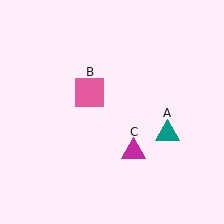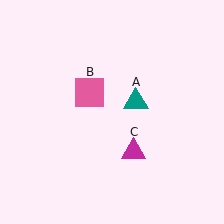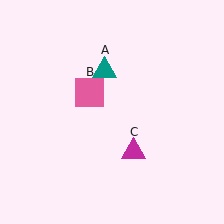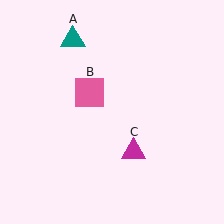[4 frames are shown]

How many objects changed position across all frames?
1 object changed position: teal triangle (object A).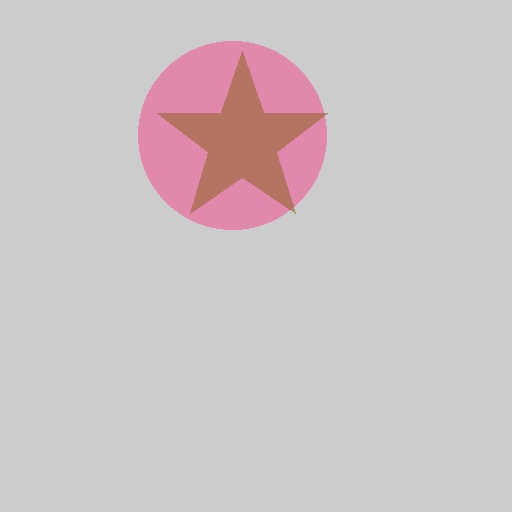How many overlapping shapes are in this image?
There are 2 overlapping shapes in the image.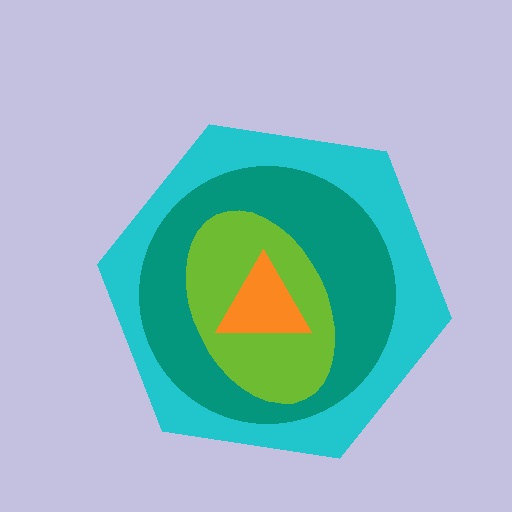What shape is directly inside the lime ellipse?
The orange triangle.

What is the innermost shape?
The orange triangle.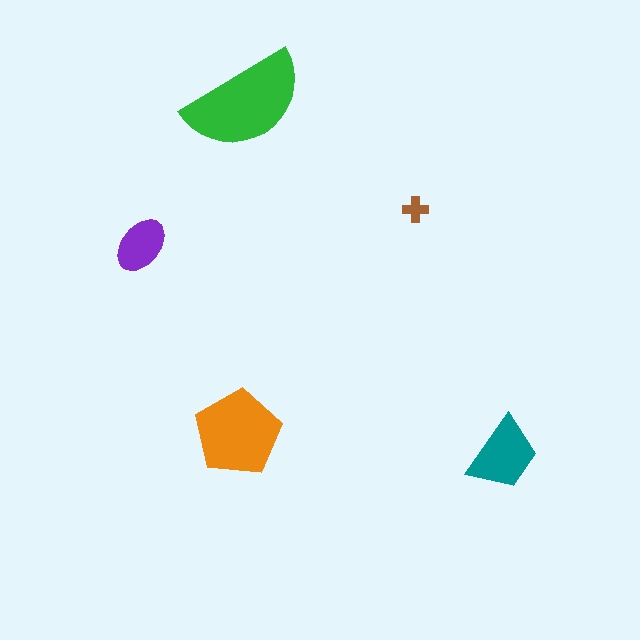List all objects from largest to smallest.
The green semicircle, the orange pentagon, the teal trapezoid, the purple ellipse, the brown cross.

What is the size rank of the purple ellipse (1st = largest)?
4th.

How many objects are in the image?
There are 5 objects in the image.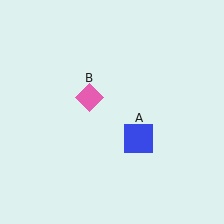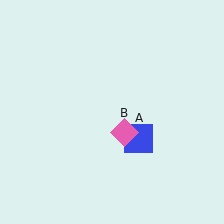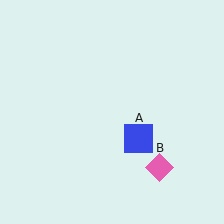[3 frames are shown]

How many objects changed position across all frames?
1 object changed position: pink diamond (object B).